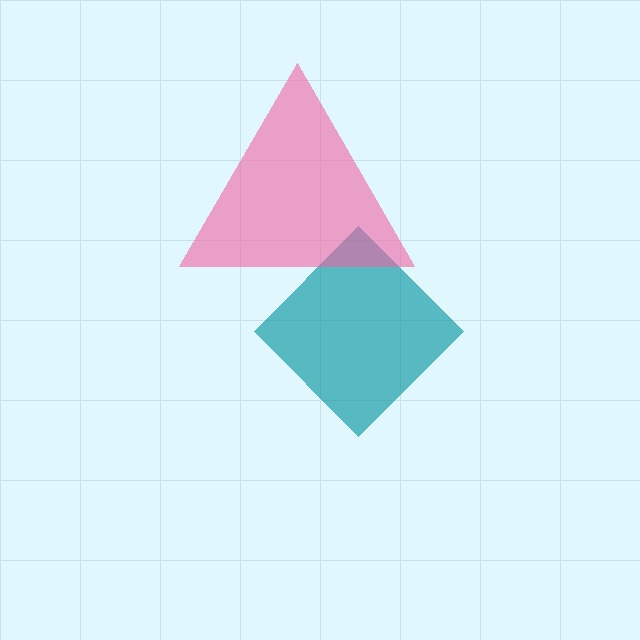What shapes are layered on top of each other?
The layered shapes are: a teal diamond, a pink triangle.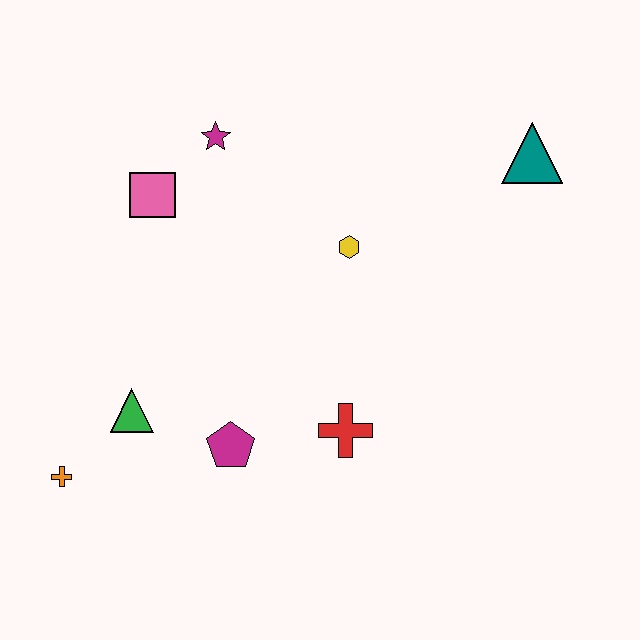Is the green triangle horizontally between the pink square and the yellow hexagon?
No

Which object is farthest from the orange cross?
The teal triangle is farthest from the orange cross.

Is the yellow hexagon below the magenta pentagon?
No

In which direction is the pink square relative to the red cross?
The pink square is above the red cross.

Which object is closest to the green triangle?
The orange cross is closest to the green triangle.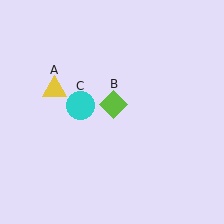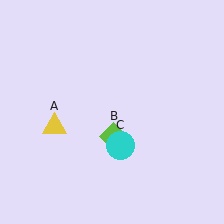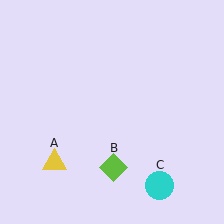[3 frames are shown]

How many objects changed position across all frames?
3 objects changed position: yellow triangle (object A), lime diamond (object B), cyan circle (object C).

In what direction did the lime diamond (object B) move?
The lime diamond (object B) moved down.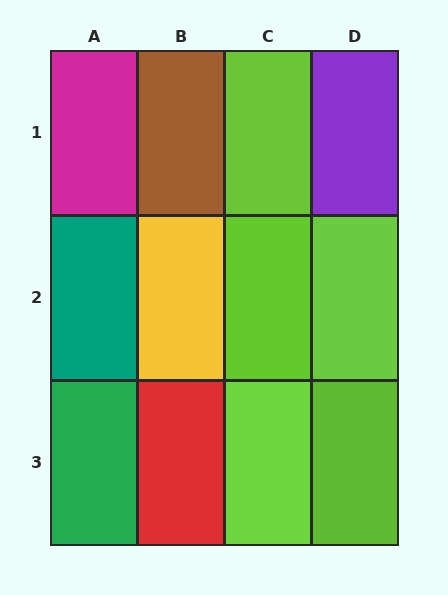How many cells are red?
1 cell is red.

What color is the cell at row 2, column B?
Yellow.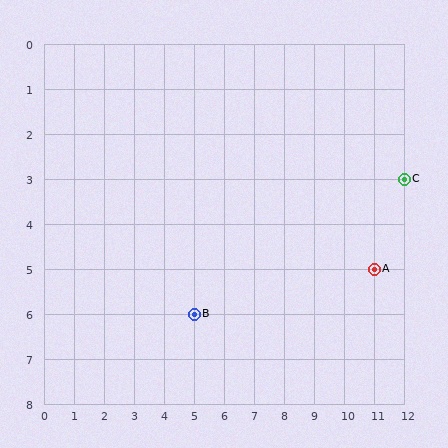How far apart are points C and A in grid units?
Points C and A are 1 column and 2 rows apart (about 2.2 grid units diagonally).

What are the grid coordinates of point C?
Point C is at grid coordinates (12, 3).